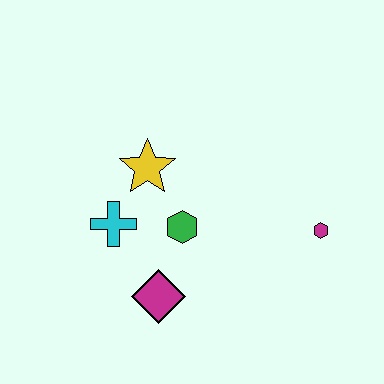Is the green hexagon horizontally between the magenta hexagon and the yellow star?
Yes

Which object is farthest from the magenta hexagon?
The cyan cross is farthest from the magenta hexagon.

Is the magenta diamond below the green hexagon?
Yes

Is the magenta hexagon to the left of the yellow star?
No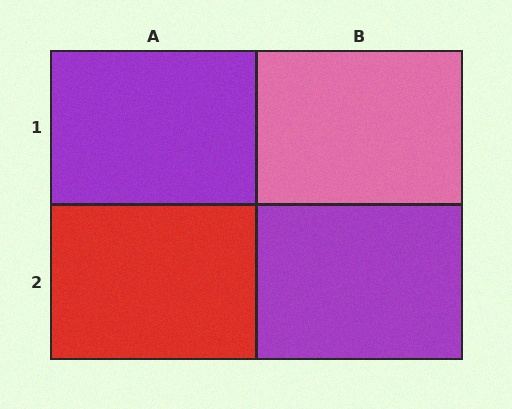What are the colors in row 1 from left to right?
Purple, pink.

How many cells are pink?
1 cell is pink.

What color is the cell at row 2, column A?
Red.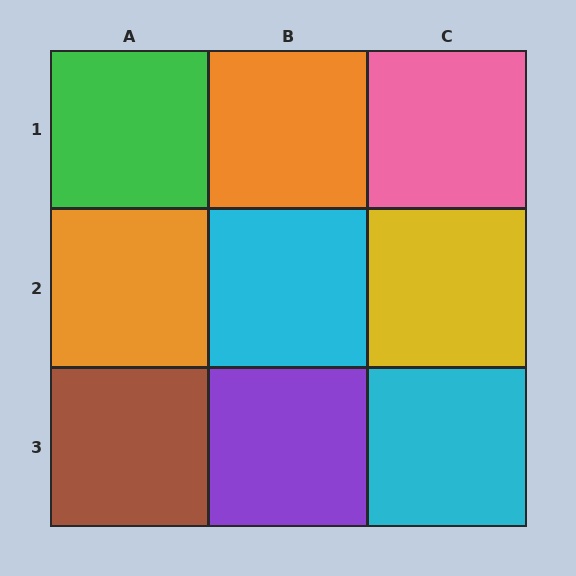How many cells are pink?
1 cell is pink.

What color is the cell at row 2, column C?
Yellow.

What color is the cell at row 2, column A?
Orange.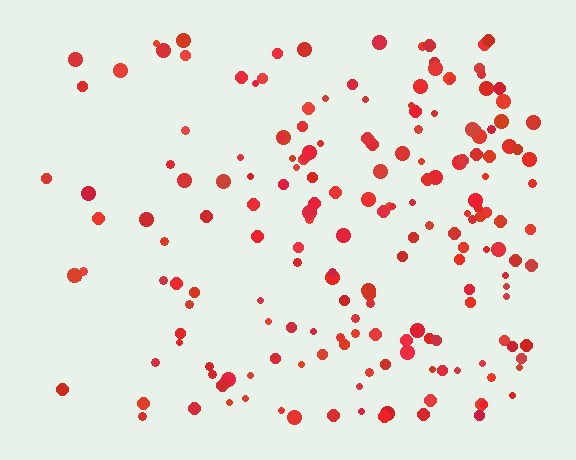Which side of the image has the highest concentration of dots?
The right.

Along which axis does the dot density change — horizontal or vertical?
Horizontal.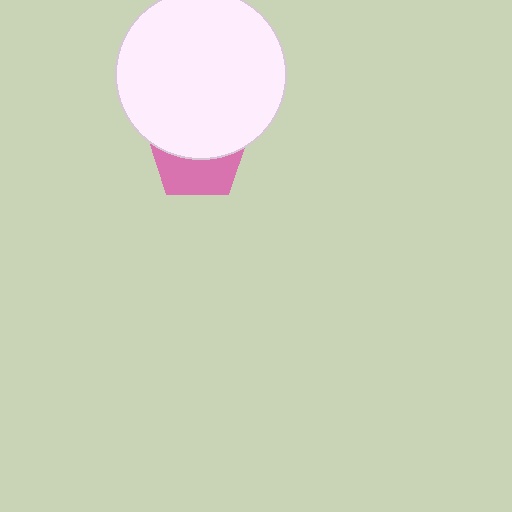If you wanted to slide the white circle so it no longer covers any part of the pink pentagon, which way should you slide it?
Slide it up — that is the most direct way to separate the two shapes.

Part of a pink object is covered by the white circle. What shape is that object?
It is a pentagon.